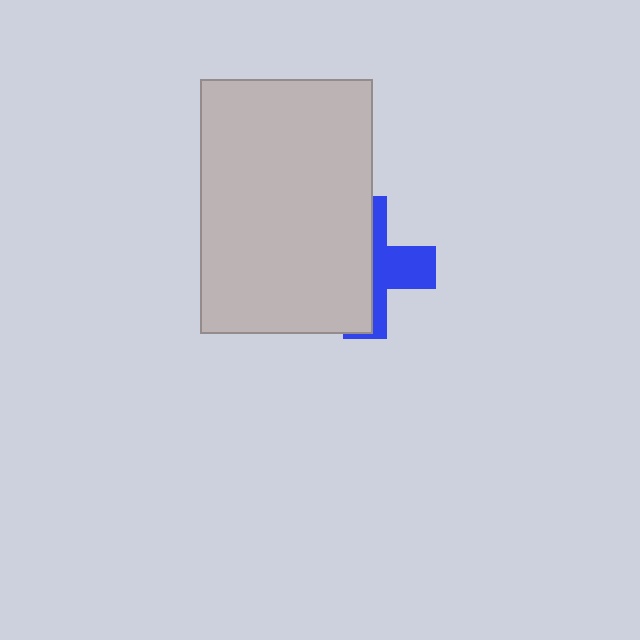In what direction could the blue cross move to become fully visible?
The blue cross could move right. That would shift it out from behind the light gray rectangle entirely.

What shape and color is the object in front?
The object in front is a light gray rectangle.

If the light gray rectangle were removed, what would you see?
You would see the complete blue cross.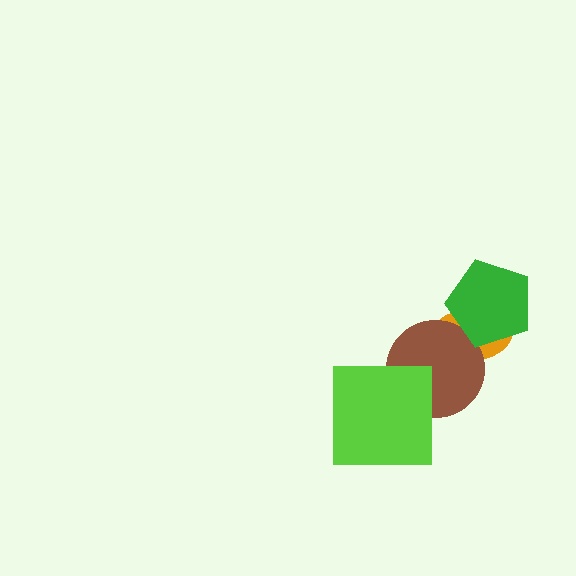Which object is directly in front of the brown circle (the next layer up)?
The lime square is directly in front of the brown circle.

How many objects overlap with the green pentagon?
2 objects overlap with the green pentagon.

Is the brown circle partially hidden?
Yes, it is partially covered by another shape.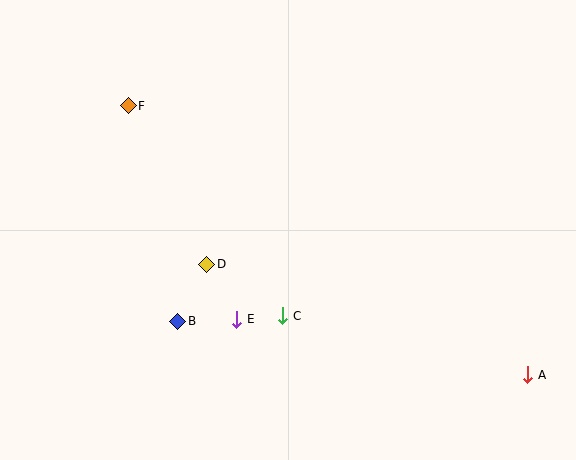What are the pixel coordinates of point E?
Point E is at (237, 319).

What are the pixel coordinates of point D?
Point D is at (207, 264).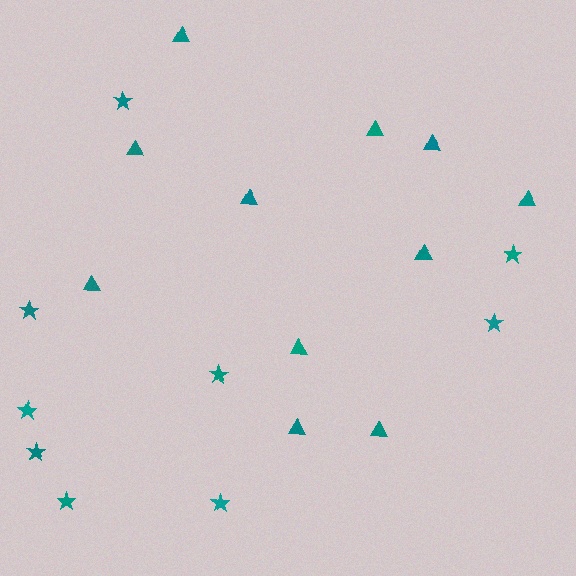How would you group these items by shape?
There are 2 groups: one group of triangles (11) and one group of stars (9).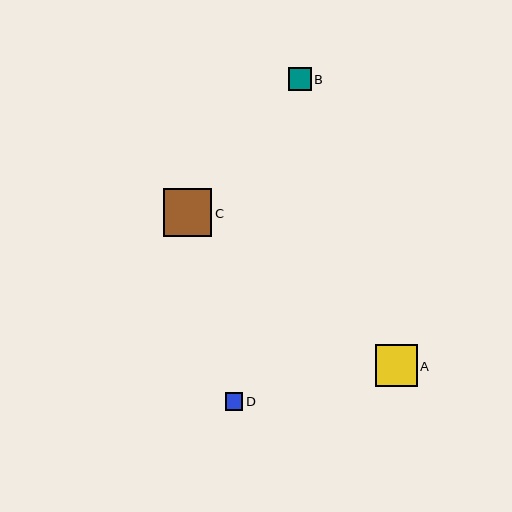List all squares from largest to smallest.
From largest to smallest: C, A, B, D.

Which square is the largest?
Square C is the largest with a size of approximately 48 pixels.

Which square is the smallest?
Square D is the smallest with a size of approximately 18 pixels.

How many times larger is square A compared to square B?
Square A is approximately 1.8 times the size of square B.